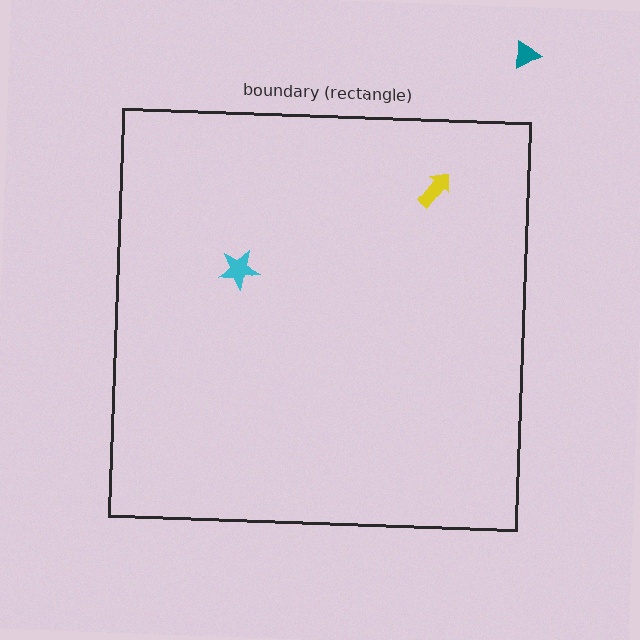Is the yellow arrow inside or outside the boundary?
Inside.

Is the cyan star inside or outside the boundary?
Inside.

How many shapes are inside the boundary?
2 inside, 1 outside.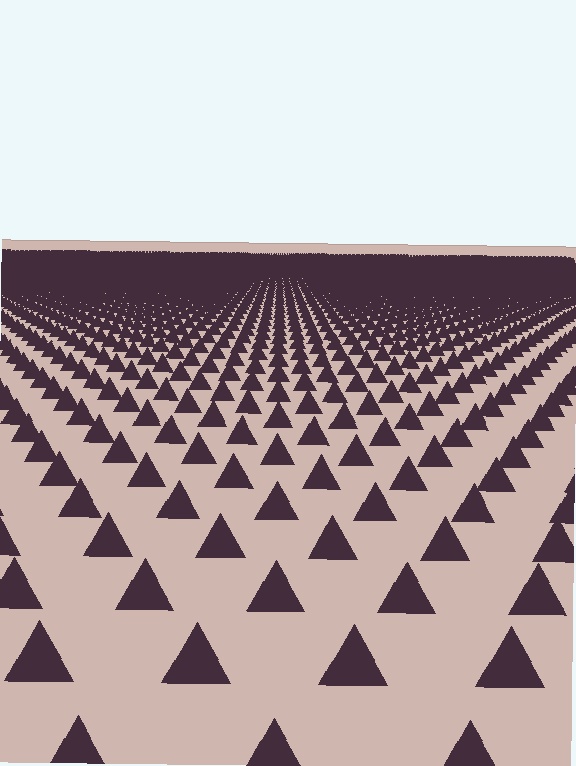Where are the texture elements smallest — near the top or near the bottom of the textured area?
Near the top.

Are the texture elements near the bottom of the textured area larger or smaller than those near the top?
Larger. Near the bottom, elements are closer to the viewer and appear at a bigger on-screen size.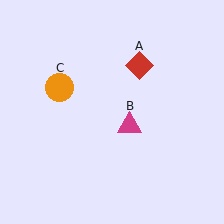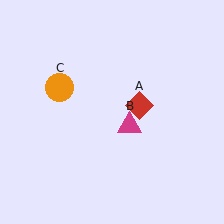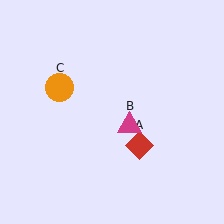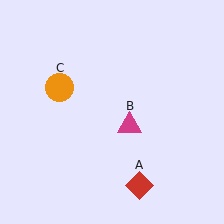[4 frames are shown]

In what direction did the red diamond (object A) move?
The red diamond (object A) moved down.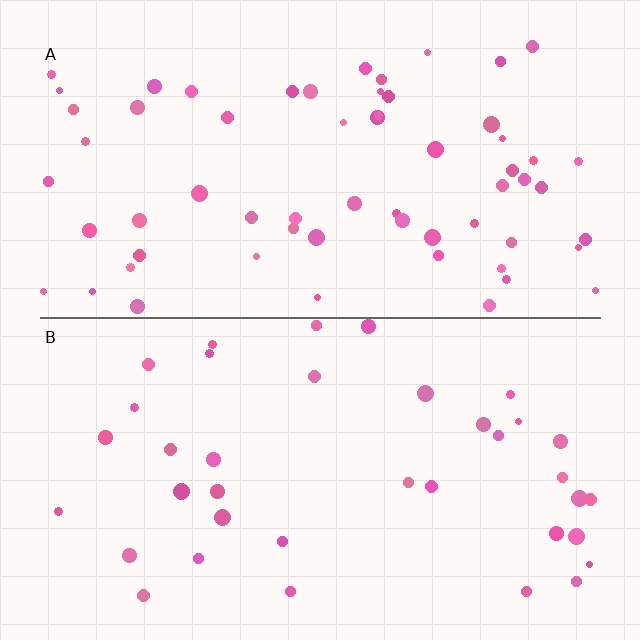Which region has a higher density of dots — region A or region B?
A (the top).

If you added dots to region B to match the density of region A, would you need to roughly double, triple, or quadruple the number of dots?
Approximately double.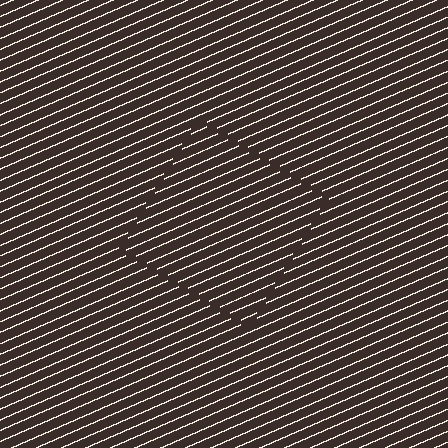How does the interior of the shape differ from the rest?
The interior of the shape contains the same grating, shifted by half a period — the contour is defined by the phase discontinuity where line-ends from the inner and outer gratings abut.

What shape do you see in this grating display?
An illusory square. The interior of the shape contains the same grating, shifted by half a period — the contour is defined by the phase discontinuity where line-ends from the inner and outer gratings abut.